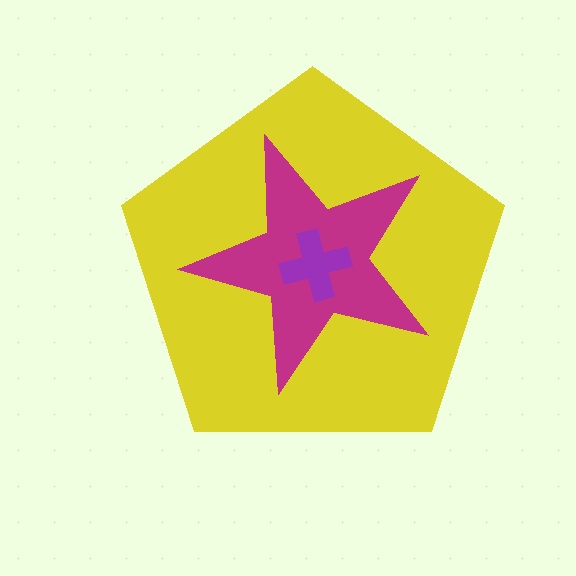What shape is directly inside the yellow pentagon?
The magenta star.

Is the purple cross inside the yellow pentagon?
Yes.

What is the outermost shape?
The yellow pentagon.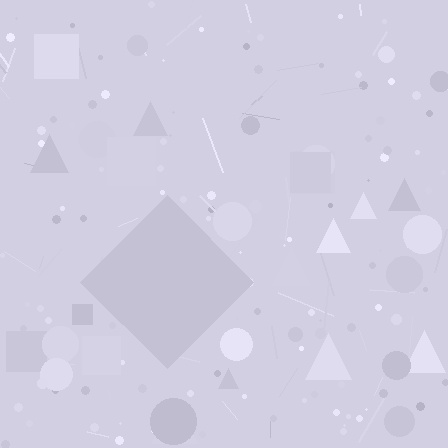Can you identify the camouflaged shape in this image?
The camouflaged shape is a diamond.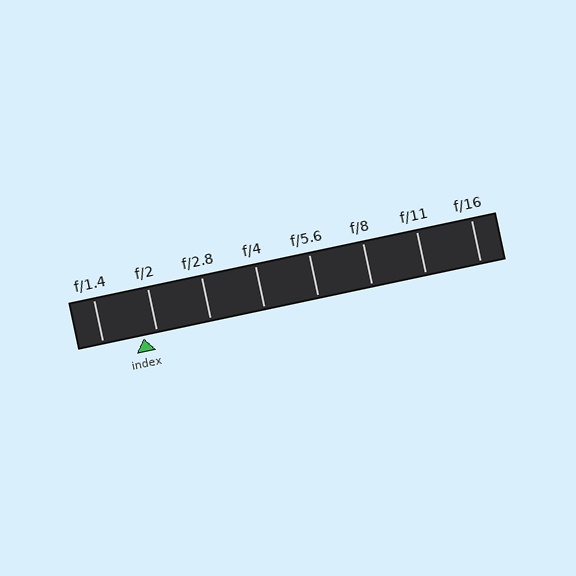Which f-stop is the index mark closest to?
The index mark is closest to f/2.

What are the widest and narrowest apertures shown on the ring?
The widest aperture shown is f/1.4 and the narrowest is f/16.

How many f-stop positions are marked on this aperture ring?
There are 8 f-stop positions marked.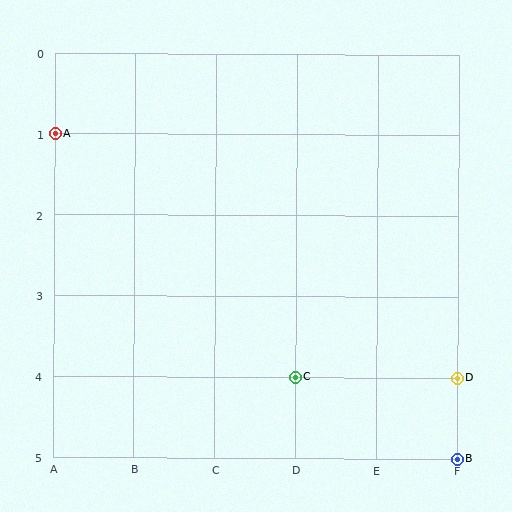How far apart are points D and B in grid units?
Points D and B are 1 row apart.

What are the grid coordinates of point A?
Point A is at grid coordinates (A, 1).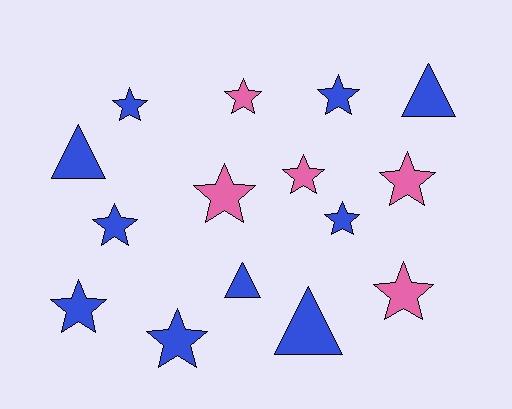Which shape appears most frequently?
Star, with 11 objects.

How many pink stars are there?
There are 5 pink stars.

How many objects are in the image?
There are 15 objects.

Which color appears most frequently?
Blue, with 10 objects.